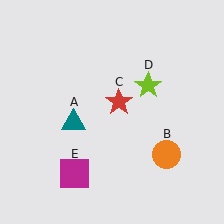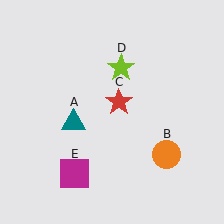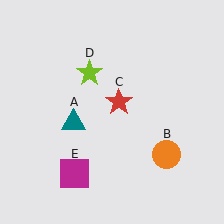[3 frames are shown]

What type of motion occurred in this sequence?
The lime star (object D) rotated counterclockwise around the center of the scene.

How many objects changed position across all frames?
1 object changed position: lime star (object D).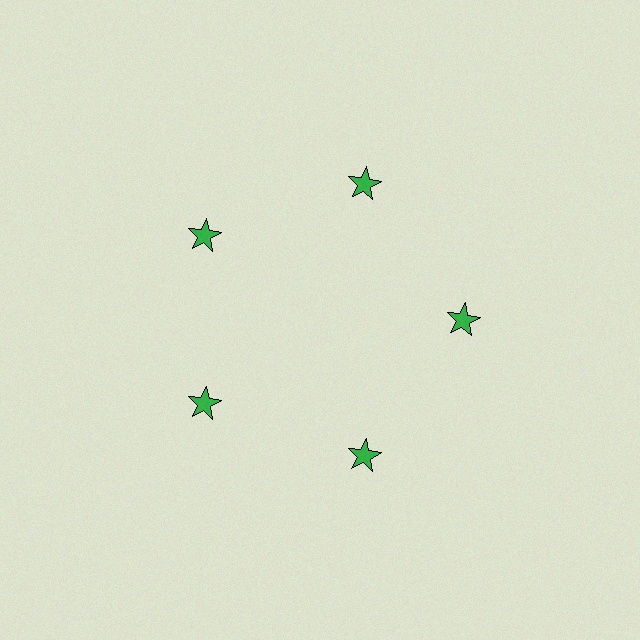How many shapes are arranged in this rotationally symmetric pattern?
There are 5 shapes, arranged in 5 groups of 1.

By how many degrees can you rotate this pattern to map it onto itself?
The pattern maps onto itself every 72 degrees of rotation.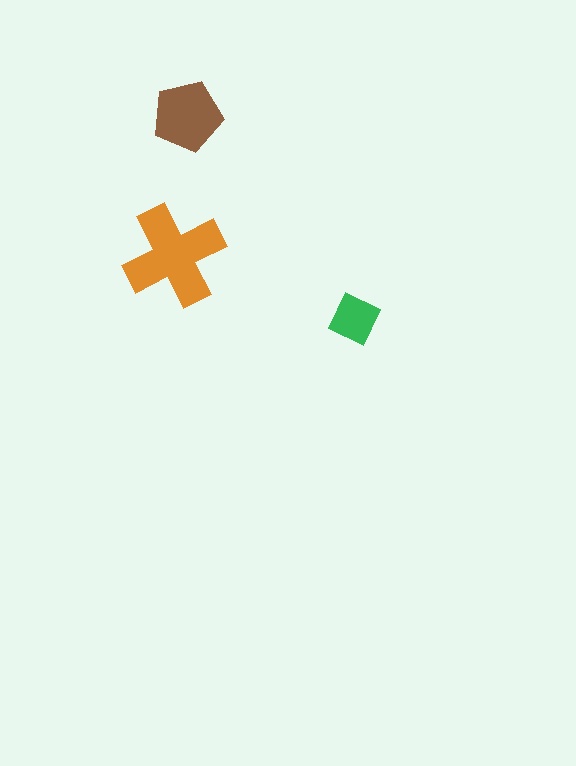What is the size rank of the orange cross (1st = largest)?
1st.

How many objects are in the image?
There are 3 objects in the image.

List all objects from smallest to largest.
The green diamond, the brown pentagon, the orange cross.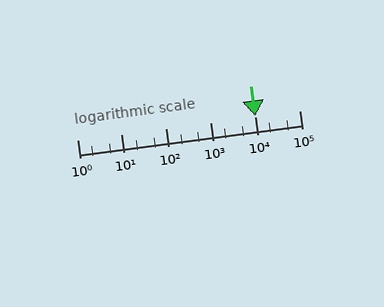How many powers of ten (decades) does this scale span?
The scale spans 5 decades, from 1 to 100000.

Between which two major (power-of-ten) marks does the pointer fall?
The pointer is between 10000 and 100000.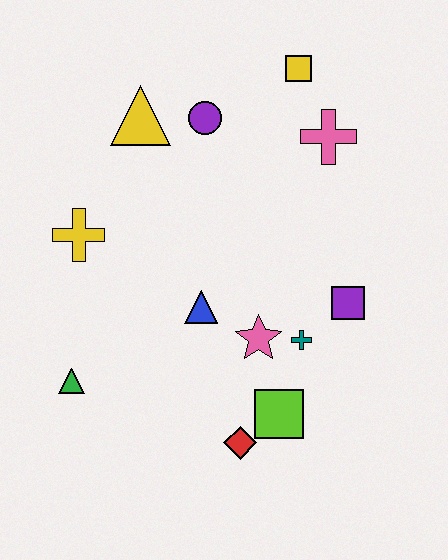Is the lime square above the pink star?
No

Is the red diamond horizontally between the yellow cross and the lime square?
Yes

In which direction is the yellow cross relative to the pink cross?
The yellow cross is to the left of the pink cross.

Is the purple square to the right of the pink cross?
Yes